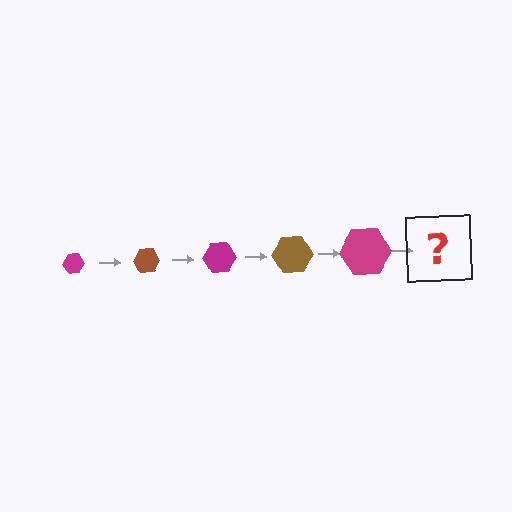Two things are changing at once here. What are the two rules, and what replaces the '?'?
The two rules are that the hexagon grows larger each step and the color cycles through magenta and brown. The '?' should be a brown hexagon, larger than the previous one.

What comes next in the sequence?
The next element should be a brown hexagon, larger than the previous one.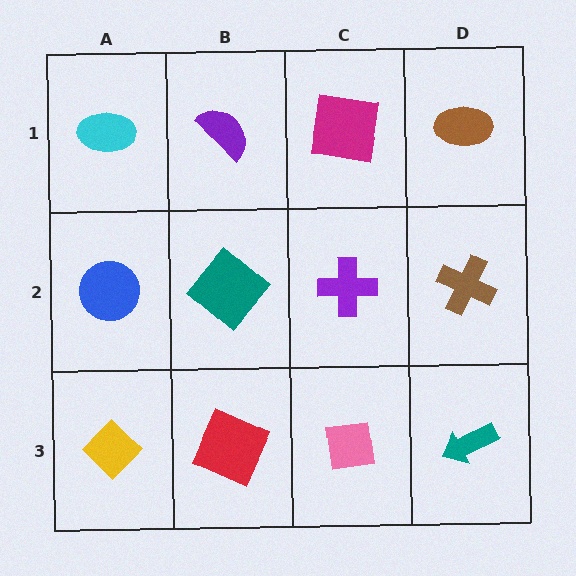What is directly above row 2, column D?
A brown ellipse.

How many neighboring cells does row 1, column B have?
3.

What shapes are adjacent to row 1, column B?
A teal diamond (row 2, column B), a cyan ellipse (row 1, column A), a magenta square (row 1, column C).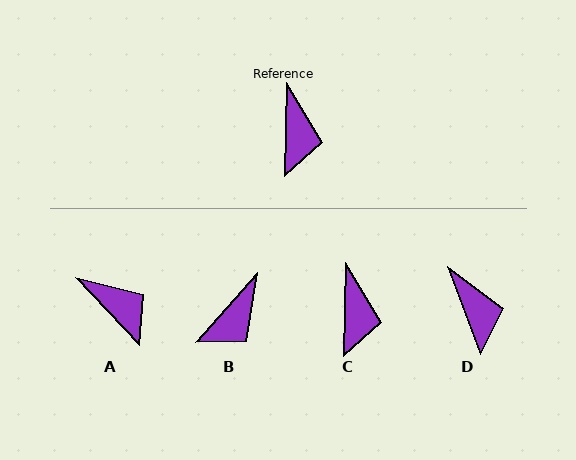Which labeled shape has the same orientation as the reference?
C.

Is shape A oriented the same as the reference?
No, it is off by about 44 degrees.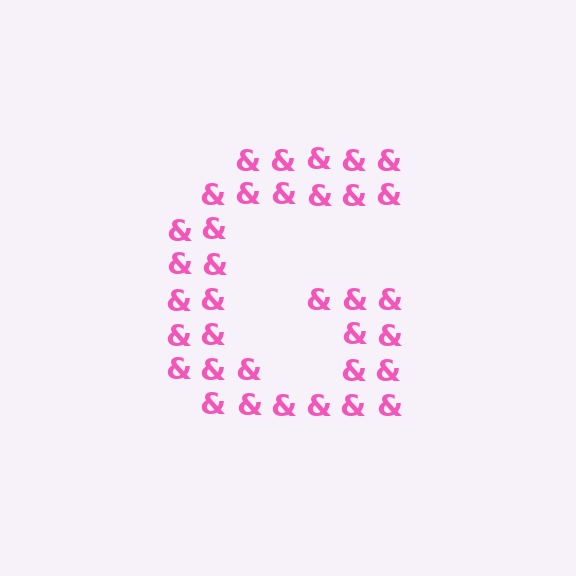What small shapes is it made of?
It is made of small ampersands.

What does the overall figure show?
The overall figure shows the letter G.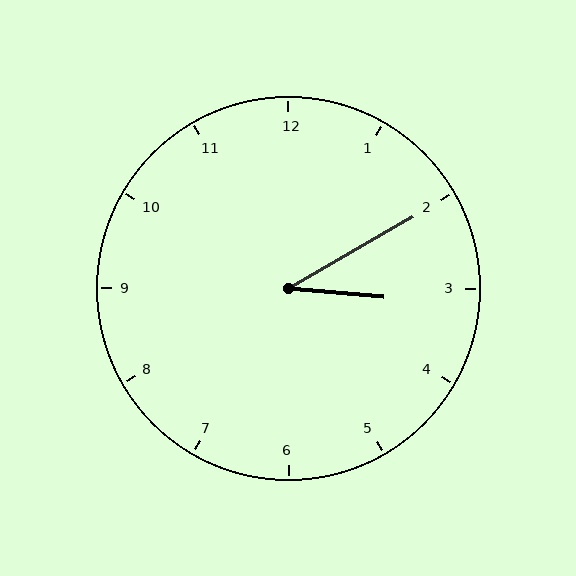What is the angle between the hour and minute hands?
Approximately 35 degrees.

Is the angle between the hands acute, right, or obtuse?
It is acute.